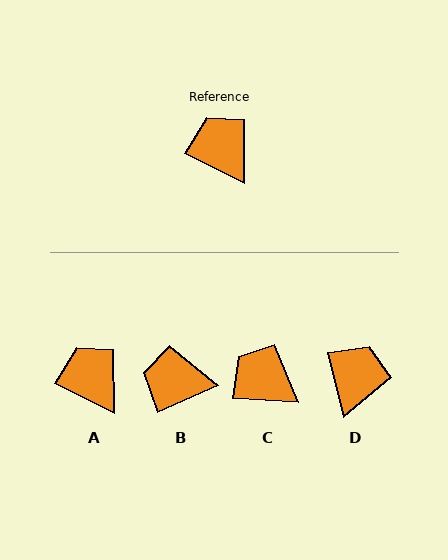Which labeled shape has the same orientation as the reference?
A.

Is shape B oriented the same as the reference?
No, it is off by about 50 degrees.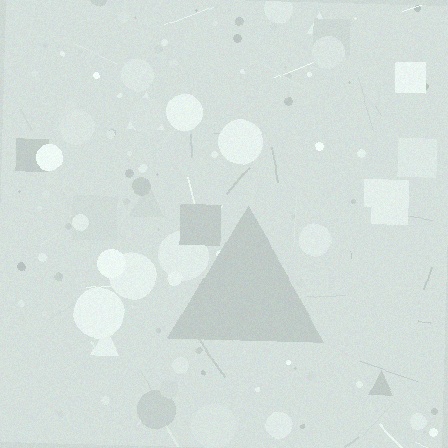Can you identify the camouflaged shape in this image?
The camouflaged shape is a triangle.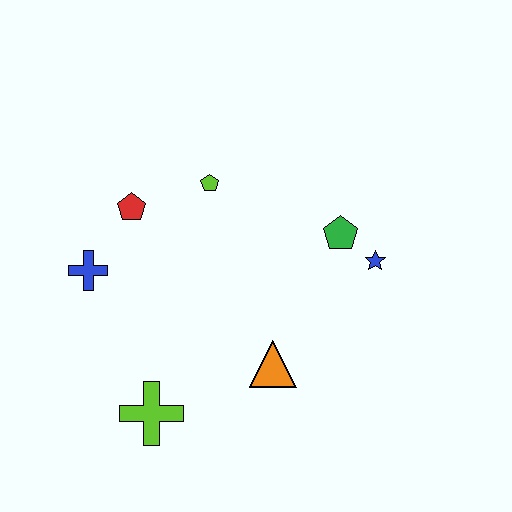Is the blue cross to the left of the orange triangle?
Yes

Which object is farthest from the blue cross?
The blue star is farthest from the blue cross.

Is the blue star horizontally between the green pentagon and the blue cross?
No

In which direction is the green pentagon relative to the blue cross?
The green pentagon is to the right of the blue cross.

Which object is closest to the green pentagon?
The blue star is closest to the green pentagon.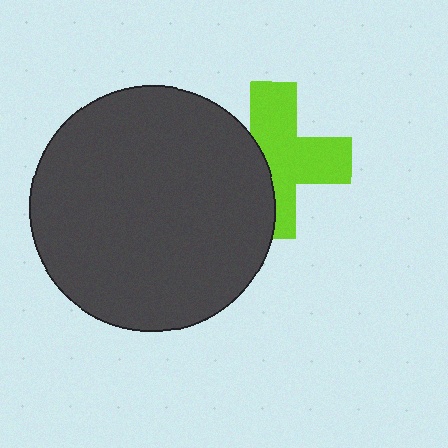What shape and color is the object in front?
The object in front is a dark gray circle.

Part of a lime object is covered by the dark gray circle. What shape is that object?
It is a cross.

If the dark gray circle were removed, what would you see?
You would see the complete lime cross.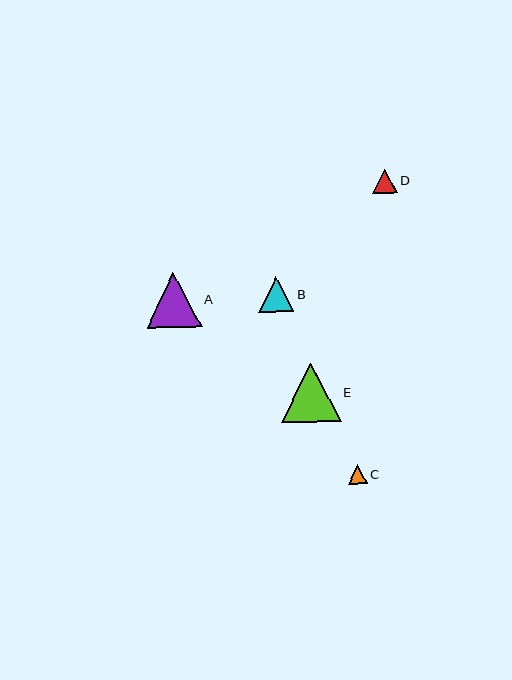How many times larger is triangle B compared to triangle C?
Triangle B is approximately 1.8 times the size of triangle C.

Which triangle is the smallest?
Triangle C is the smallest with a size of approximately 20 pixels.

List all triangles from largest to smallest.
From largest to smallest: E, A, B, D, C.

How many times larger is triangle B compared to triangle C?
Triangle B is approximately 1.8 times the size of triangle C.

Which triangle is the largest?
Triangle E is the largest with a size of approximately 59 pixels.